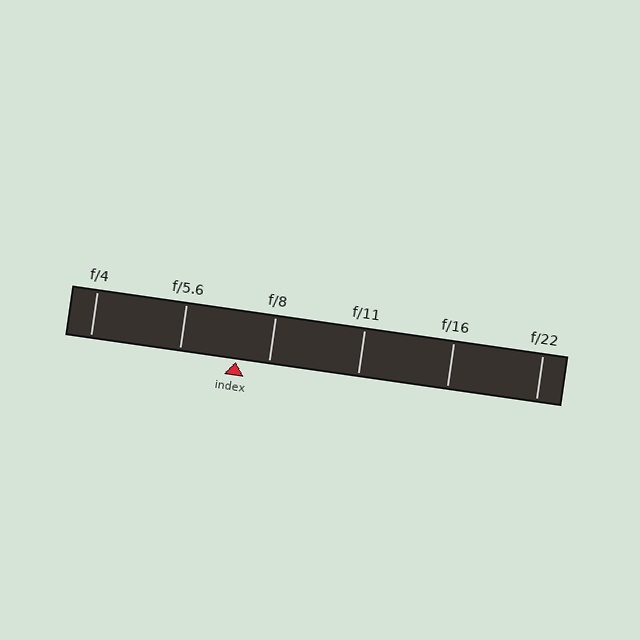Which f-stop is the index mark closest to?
The index mark is closest to f/8.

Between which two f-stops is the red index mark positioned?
The index mark is between f/5.6 and f/8.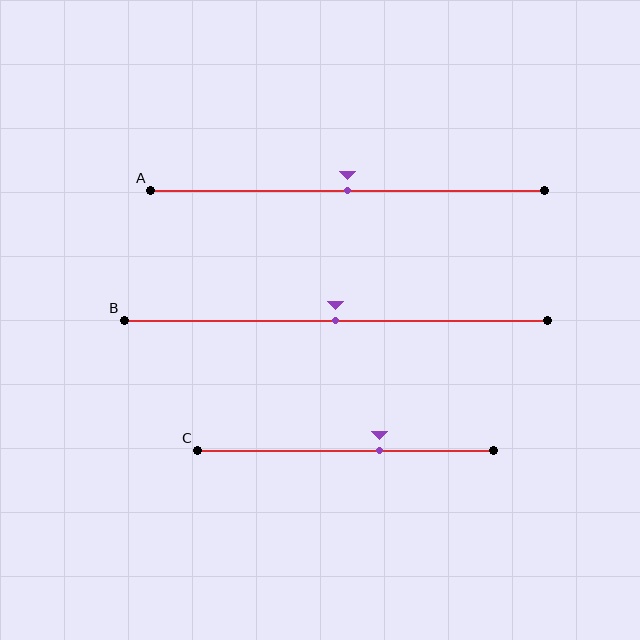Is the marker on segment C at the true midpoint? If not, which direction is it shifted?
No, the marker on segment C is shifted to the right by about 12% of the segment length.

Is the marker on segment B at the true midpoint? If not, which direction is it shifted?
Yes, the marker on segment B is at the true midpoint.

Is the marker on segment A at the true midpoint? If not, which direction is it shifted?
Yes, the marker on segment A is at the true midpoint.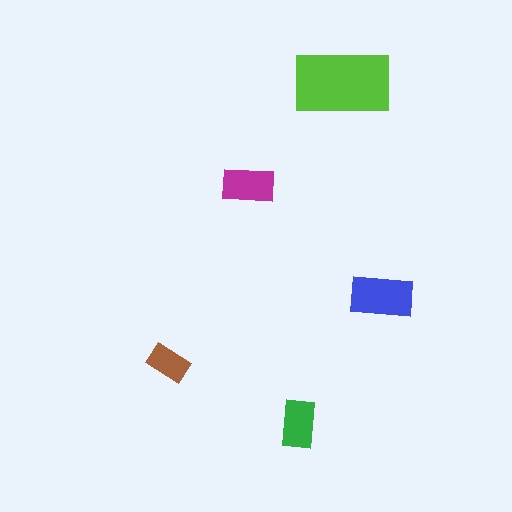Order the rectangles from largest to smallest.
the lime one, the blue one, the magenta one, the green one, the brown one.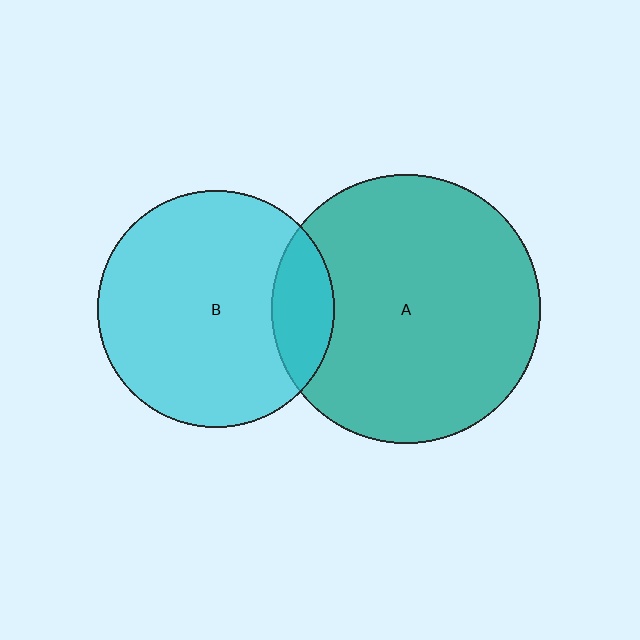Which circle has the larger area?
Circle A (teal).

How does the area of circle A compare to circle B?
Approximately 1.3 times.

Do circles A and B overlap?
Yes.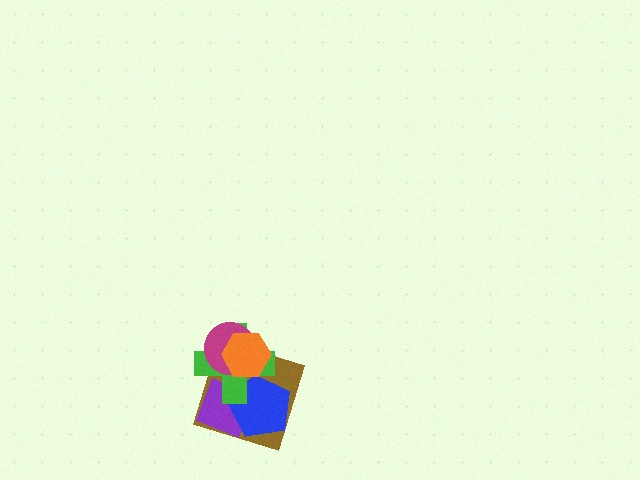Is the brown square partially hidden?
Yes, it is partially covered by another shape.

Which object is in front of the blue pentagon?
The green cross is in front of the blue pentagon.